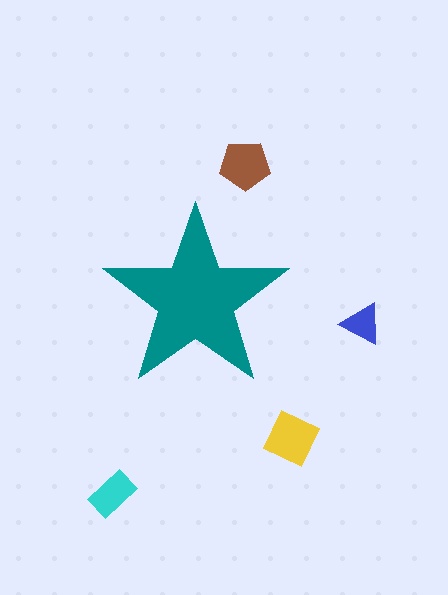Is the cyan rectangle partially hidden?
No, the cyan rectangle is fully visible.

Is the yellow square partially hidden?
No, the yellow square is fully visible.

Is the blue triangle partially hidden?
No, the blue triangle is fully visible.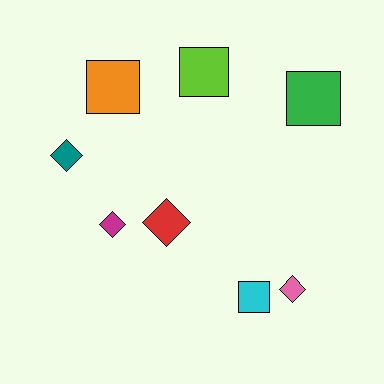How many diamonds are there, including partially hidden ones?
There are 4 diamonds.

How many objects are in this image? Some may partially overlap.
There are 8 objects.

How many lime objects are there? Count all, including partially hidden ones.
There is 1 lime object.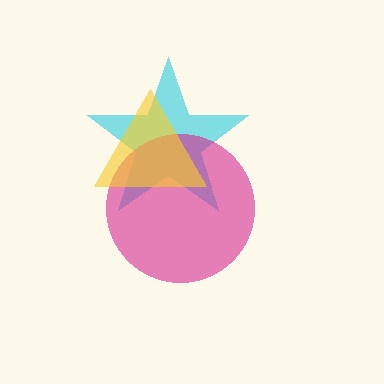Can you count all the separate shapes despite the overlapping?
Yes, there are 3 separate shapes.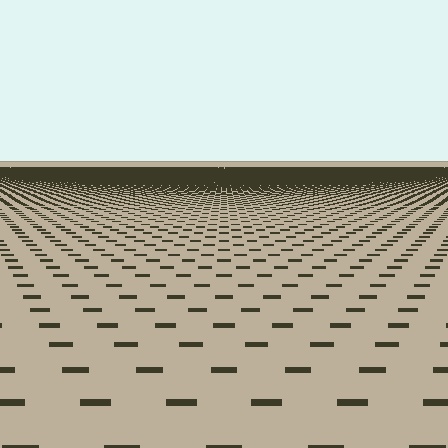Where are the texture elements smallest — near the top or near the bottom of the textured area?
Near the top.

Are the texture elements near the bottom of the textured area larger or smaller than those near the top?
Larger. Near the bottom, elements are closer to the viewer and appear at a bigger on-screen size.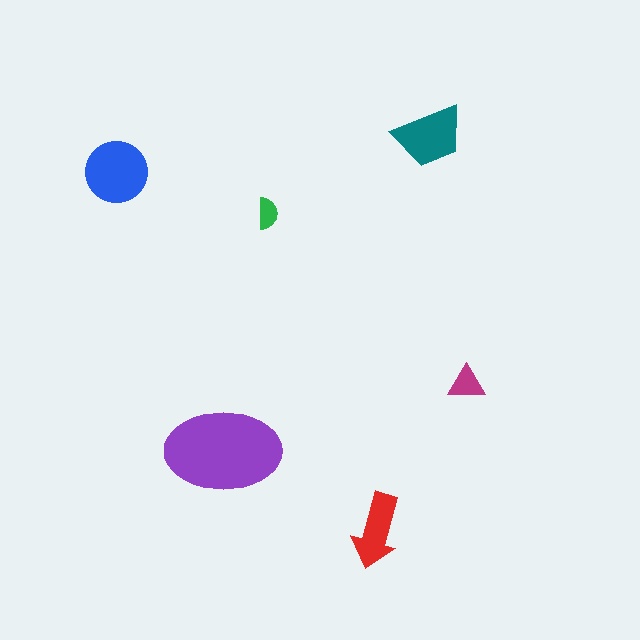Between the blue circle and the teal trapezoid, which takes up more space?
The blue circle.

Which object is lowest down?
The red arrow is bottommost.